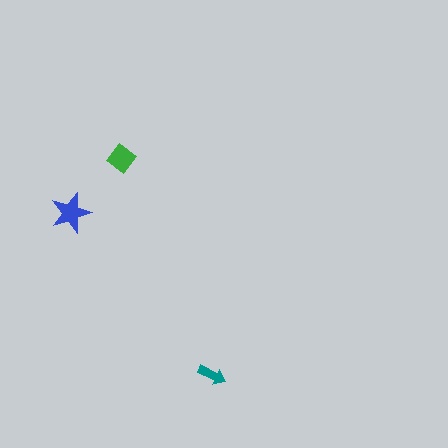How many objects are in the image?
There are 3 objects in the image.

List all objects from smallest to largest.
The teal arrow, the green diamond, the blue star.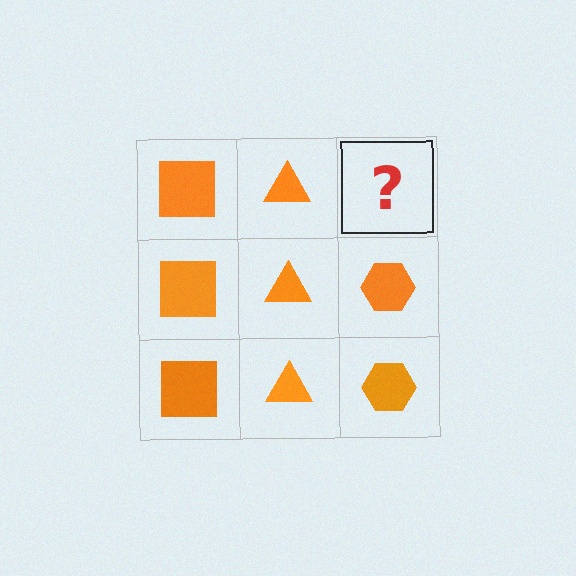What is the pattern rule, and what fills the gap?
The rule is that each column has a consistent shape. The gap should be filled with an orange hexagon.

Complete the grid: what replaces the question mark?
The question mark should be replaced with an orange hexagon.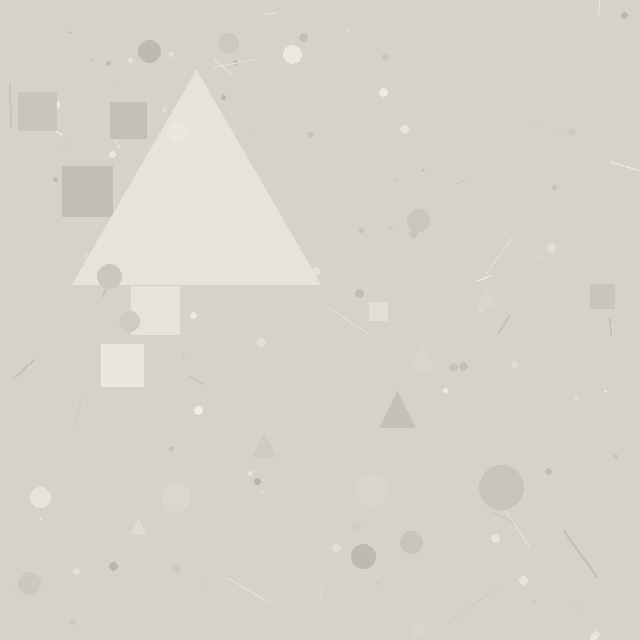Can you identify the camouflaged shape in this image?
The camouflaged shape is a triangle.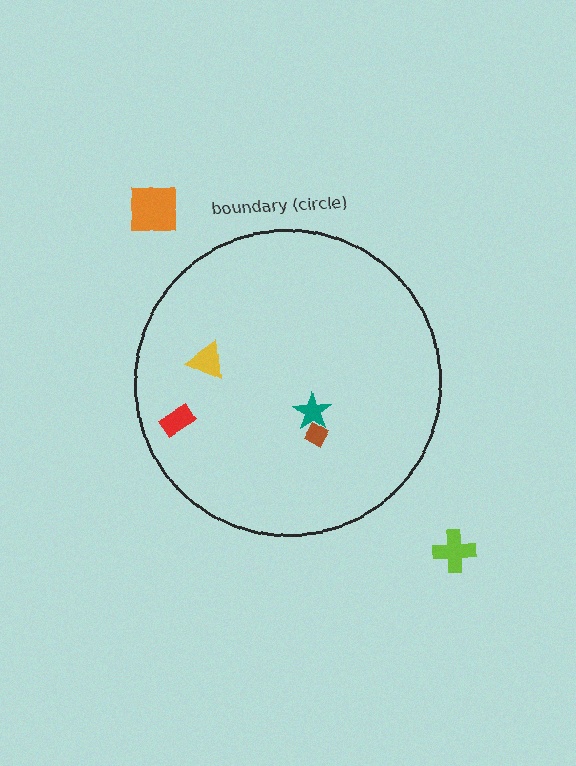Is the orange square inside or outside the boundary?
Outside.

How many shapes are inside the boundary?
4 inside, 2 outside.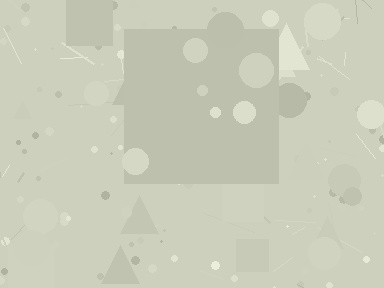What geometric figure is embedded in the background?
A square is embedded in the background.